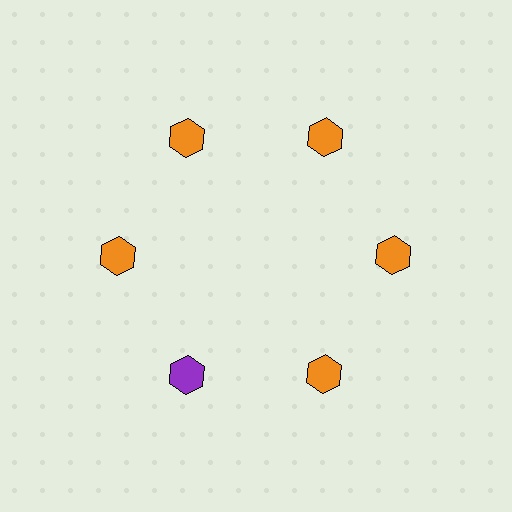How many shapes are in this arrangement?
There are 6 shapes arranged in a ring pattern.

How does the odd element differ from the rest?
It has a different color: purple instead of orange.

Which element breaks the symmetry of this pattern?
The purple hexagon at roughly the 7 o'clock position breaks the symmetry. All other shapes are orange hexagons.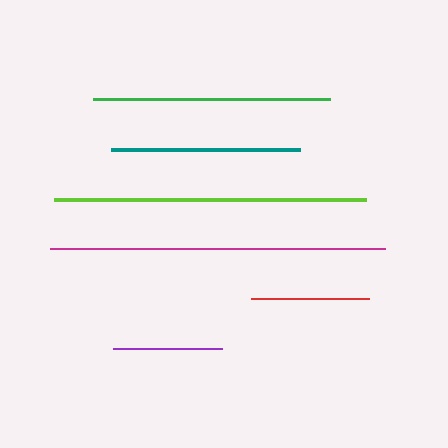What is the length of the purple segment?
The purple segment is approximately 109 pixels long.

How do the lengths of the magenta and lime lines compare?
The magenta and lime lines are approximately the same length.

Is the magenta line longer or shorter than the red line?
The magenta line is longer than the red line.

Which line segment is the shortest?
The purple line is the shortest at approximately 109 pixels.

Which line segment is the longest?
The magenta line is the longest at approximately 335 pixels.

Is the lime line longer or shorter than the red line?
The lime line is longer than the red line.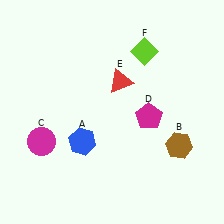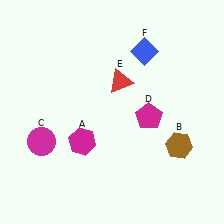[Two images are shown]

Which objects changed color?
A changed from blue to magenta. F changed from lime to blue.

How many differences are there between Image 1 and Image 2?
There are 2 differences between the two images.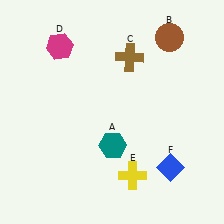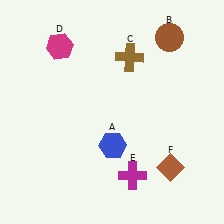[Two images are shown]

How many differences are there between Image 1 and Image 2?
There are 3 differences between the two images.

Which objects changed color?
A changed from teal to blue. E changed from yellow to magenta. F changed from blue to brown.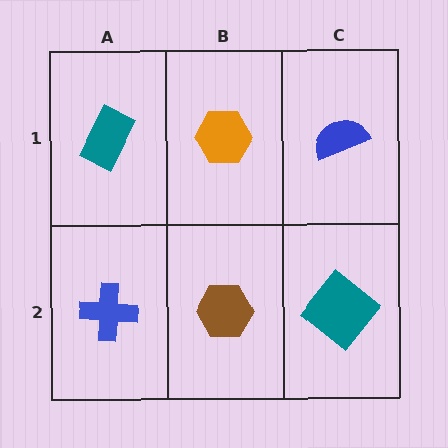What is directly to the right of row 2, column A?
A brown hexagon.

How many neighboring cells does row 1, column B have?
3.